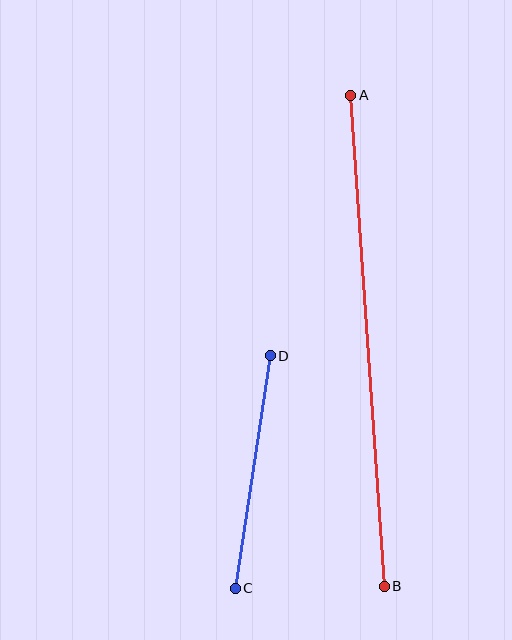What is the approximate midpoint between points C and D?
The midpoint is at approximately (253, 472) pixels.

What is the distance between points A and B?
The distance is approximately 492 pixels.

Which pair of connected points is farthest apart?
Points A and B are farthest apart.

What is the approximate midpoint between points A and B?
The midpoint is at approximately (368, 341) pixels.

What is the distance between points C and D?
The distance is approximately 235 pixels.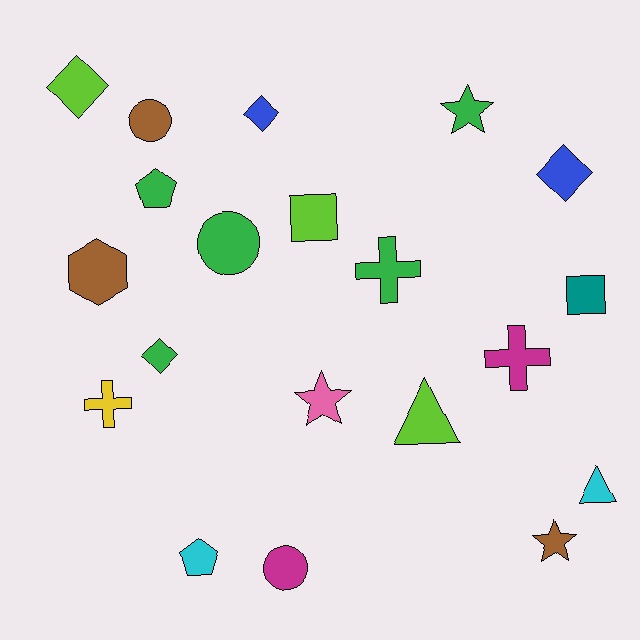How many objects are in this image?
There are 20 objects.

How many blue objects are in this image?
There are 2 blue objects.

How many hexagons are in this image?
There is 1 hexagon.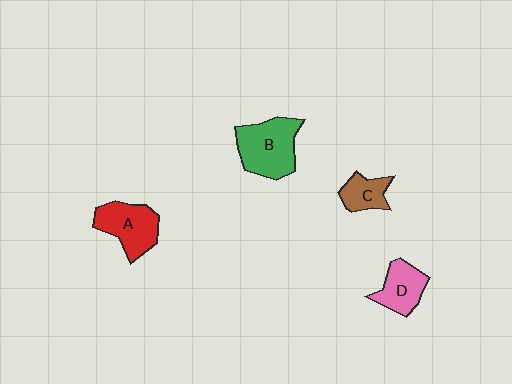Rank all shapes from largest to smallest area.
From largest to smallest: B (green), A (red), D (pink), C (brown).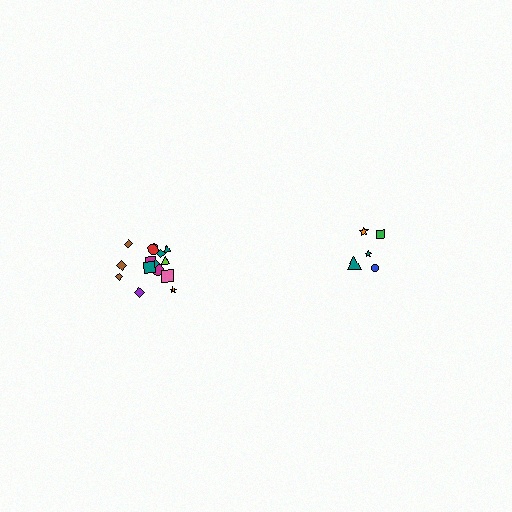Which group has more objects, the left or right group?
The left group.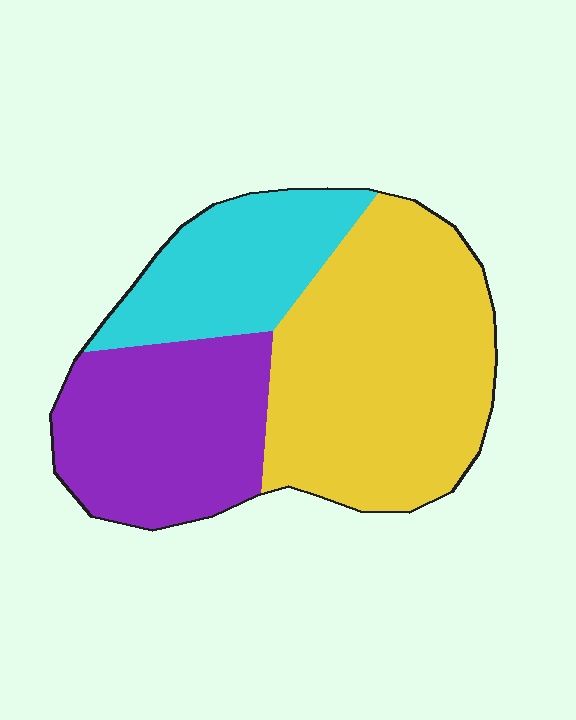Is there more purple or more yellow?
Yellow.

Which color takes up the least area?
Cyan, at roughly 20%.